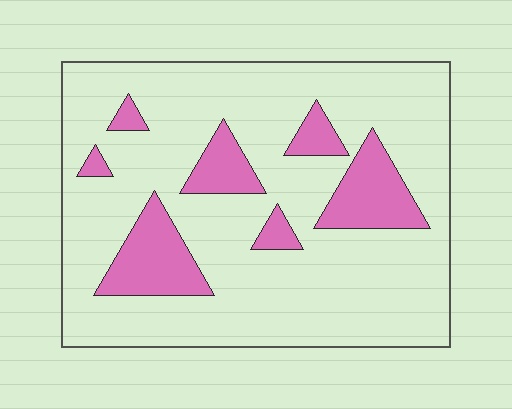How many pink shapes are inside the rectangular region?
7.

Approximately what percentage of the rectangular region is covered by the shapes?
Approximately 20%.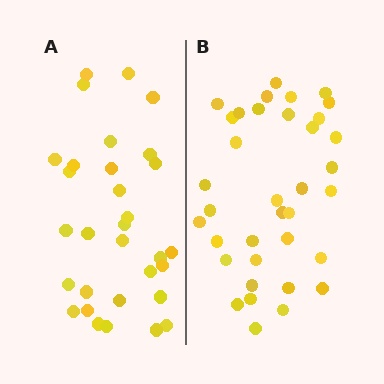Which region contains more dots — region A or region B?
Region B (the right region) has more dots.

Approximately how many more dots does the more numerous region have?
Region B has about 5 more dots than region A.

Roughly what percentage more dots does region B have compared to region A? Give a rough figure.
About 15% more.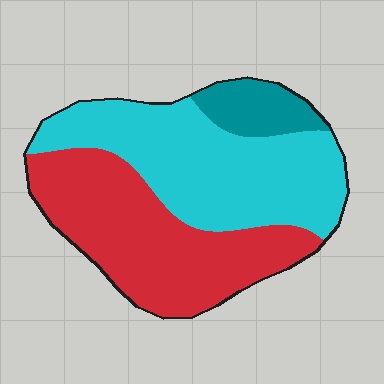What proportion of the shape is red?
Red covers 44% of the shape.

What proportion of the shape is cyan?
Cyan covers about 45% of the shape.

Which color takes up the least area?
Teal, at roughly 10%.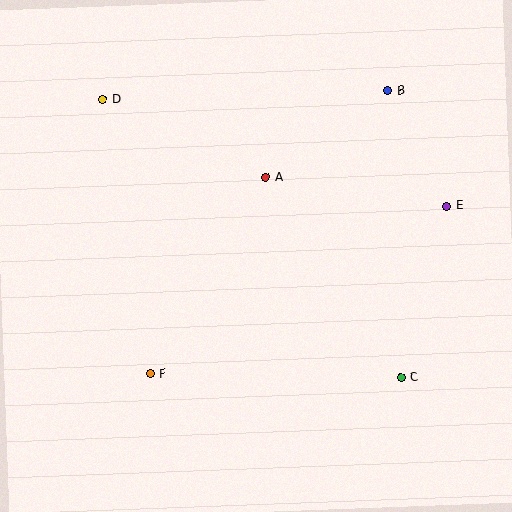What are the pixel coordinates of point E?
Point E is at (447, 206).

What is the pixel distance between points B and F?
The distance between B and F is 369 pixels.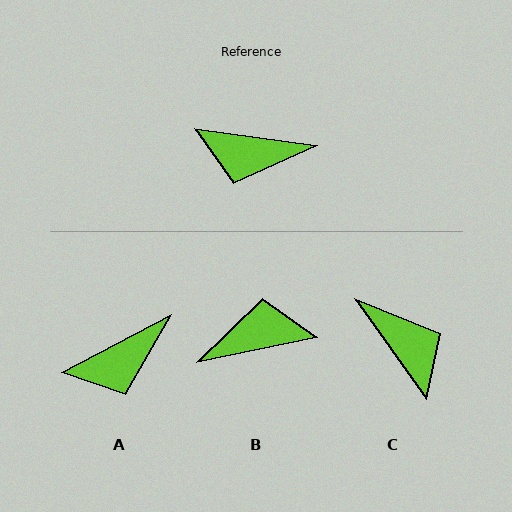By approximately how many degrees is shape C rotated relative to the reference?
Approximately 133 degrees counter-clockwise.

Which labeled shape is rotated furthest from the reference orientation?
B, about 161 degrees away.